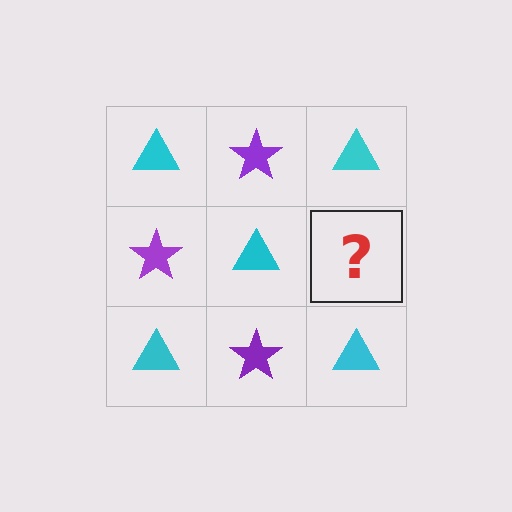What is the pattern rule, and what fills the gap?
The rule is that it alternates cyan triangle and purple star in a checkerboard pattern. The gap should be filled with a purple star.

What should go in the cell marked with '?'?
The missing cell should contain a purple star.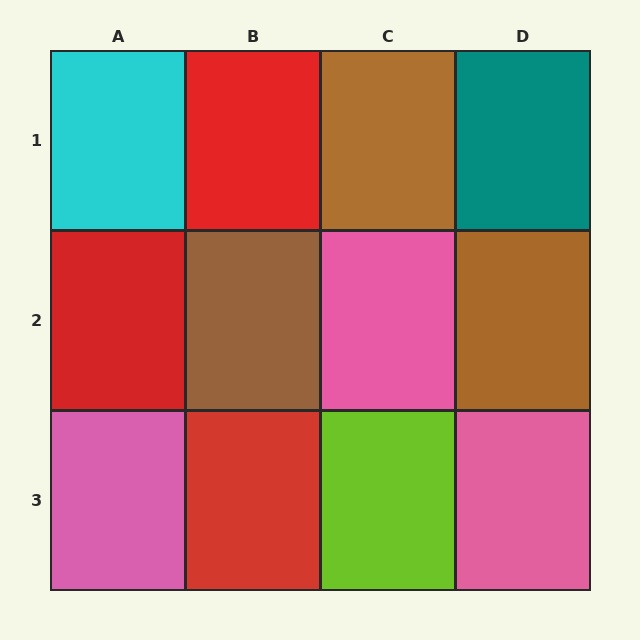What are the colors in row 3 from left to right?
Pink, red, lime, pink.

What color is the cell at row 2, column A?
Red.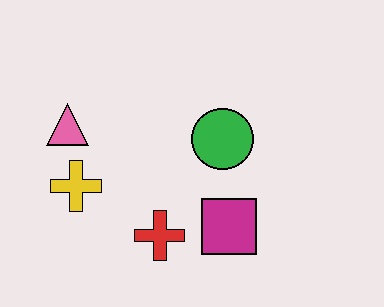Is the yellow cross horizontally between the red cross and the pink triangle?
Yes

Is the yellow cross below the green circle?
Yes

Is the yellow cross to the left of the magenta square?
Yes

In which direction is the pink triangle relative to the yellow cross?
The pink triangle is above the yellow cross.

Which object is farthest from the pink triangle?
The magenta square is farthest from the pink triangle.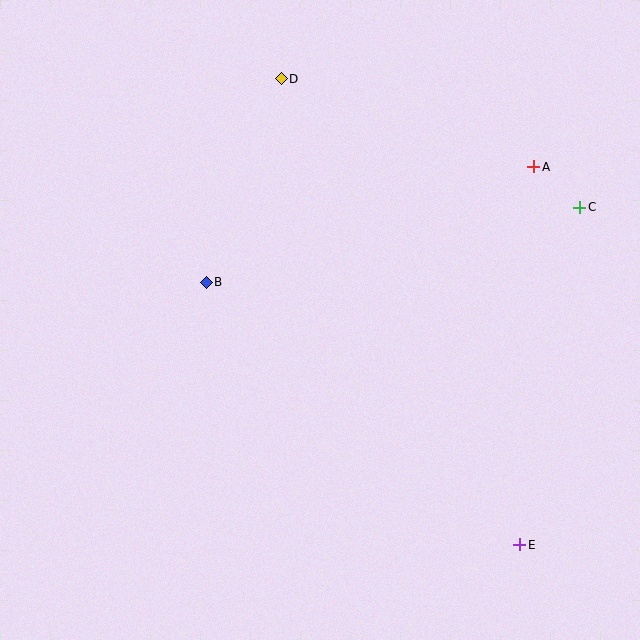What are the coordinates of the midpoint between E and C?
The midpoint between E and C is at (550, 376).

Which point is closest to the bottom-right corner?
Point E is closest to the bottom-right corner.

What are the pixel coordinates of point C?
Point C is at (580, 207).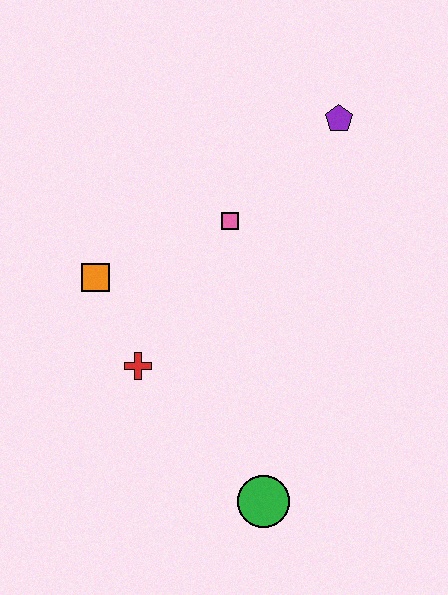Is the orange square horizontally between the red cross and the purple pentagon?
No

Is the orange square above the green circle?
Yes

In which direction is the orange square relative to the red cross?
The orange square is above the red cross.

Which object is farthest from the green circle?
The purple pentagon is farthest from the green circle.